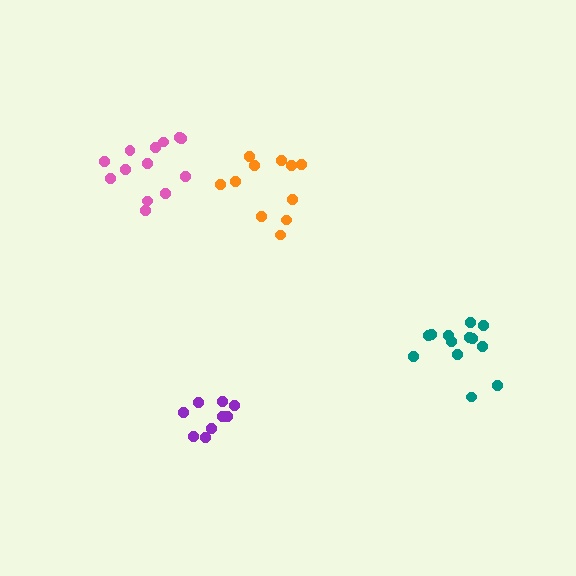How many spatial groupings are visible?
There are 4 spatial groupings.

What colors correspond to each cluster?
The clusters are colored: purple, orange, pink, teal.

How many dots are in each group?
Group 1: 9 dots, Group 2: 11 dots, Group 3: 13 dots, Group 4: 13 dots (46 total).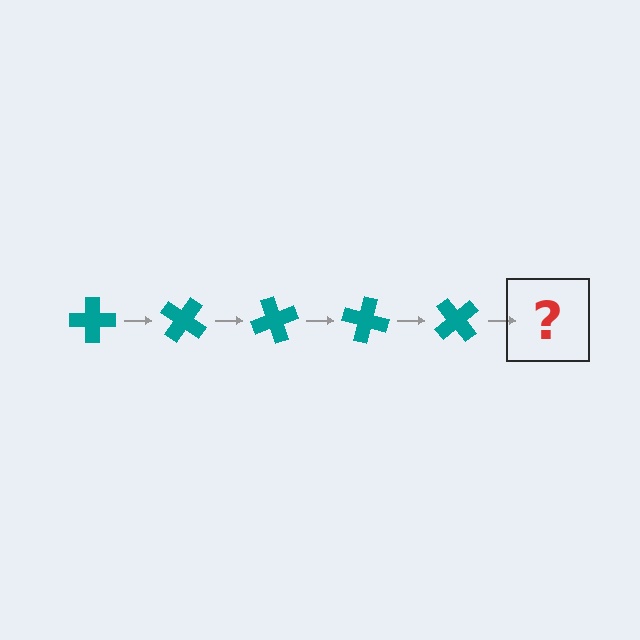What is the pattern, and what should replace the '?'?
The pattern is that the cross rotates 35 degrees each step. The '?' should be a teal cross rotated 175 degrees.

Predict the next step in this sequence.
The next step is a teal cross rotated 175 degrees.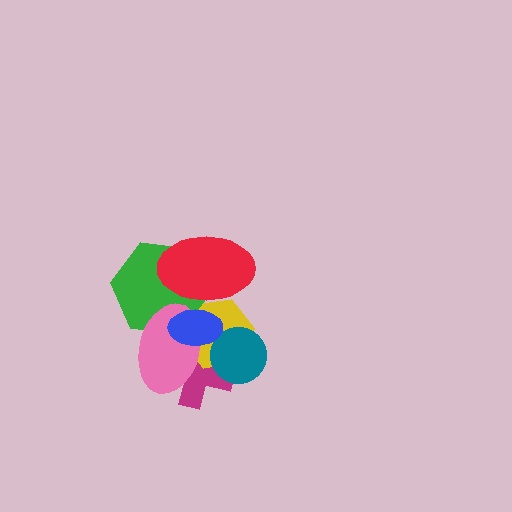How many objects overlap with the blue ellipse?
5 objects overlap with the blue ellipse.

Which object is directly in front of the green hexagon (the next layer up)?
The red ellipse is directly in front of the green hexagon.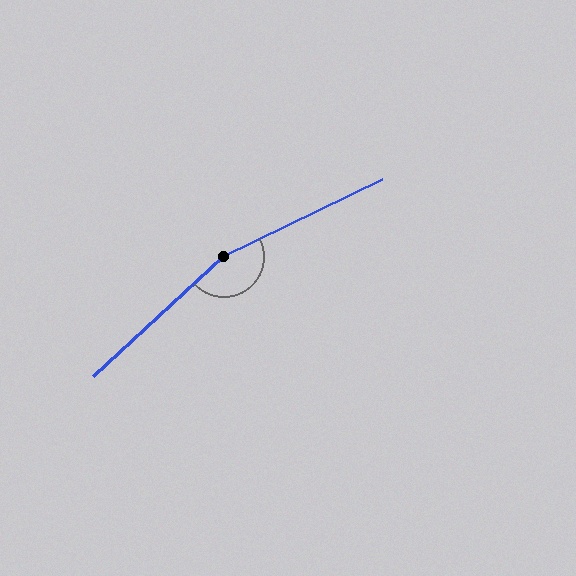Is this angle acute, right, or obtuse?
It is obtuse.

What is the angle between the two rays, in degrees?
Approximately 164 degrees.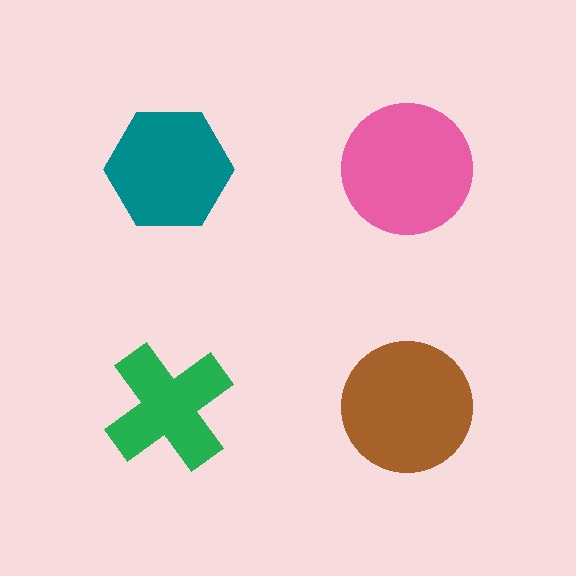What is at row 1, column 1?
A teal hexagon.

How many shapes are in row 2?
2 shapes.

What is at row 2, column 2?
A brown circle.